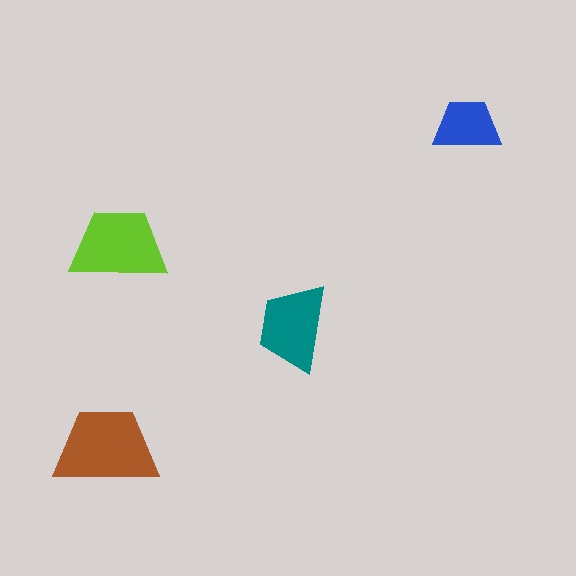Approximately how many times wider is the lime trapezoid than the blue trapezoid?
About 1.5 times wider.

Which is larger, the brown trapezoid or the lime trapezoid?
The brown one.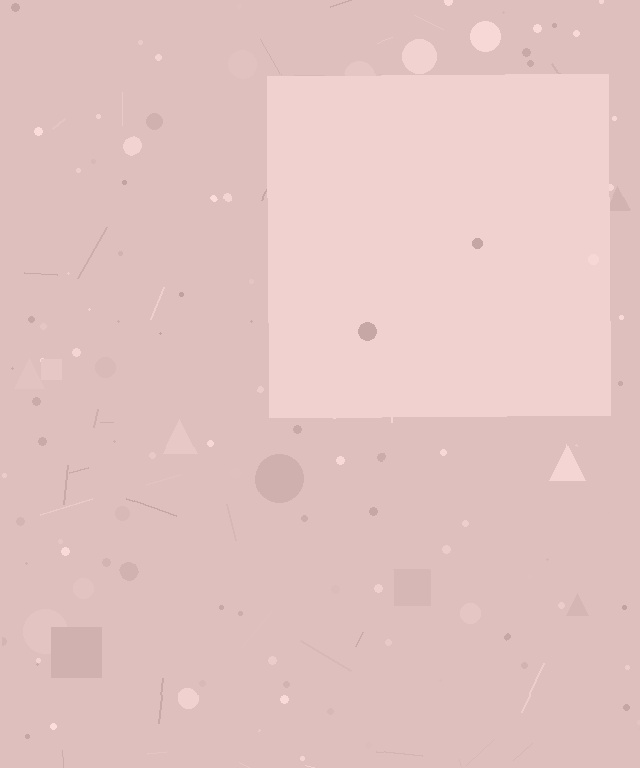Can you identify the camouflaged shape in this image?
The camouflaged shape is a square.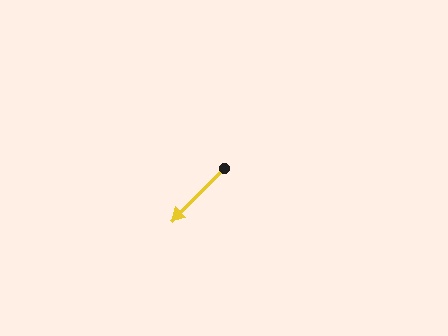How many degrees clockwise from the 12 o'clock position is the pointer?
Approximately 224 degrees.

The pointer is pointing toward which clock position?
Roughly 7 o'clock.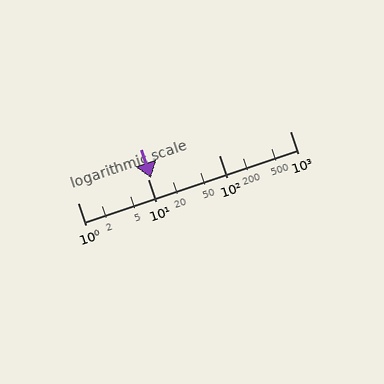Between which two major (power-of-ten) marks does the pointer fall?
The pointer is between 10 and 100.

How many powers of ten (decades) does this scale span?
The scale spans 3 decades, from 1 to 1000.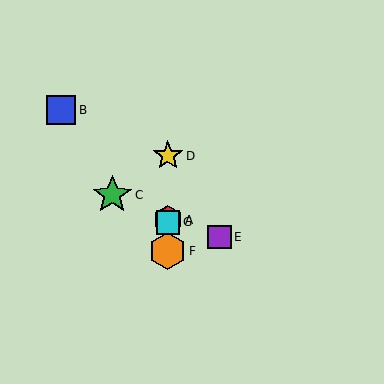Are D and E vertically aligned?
No, D is at x≈168 and E is at x≈220.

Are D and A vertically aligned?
Yes, both are at x≈168.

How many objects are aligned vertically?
4 objects (A, D, F, G) are aligned vertically.